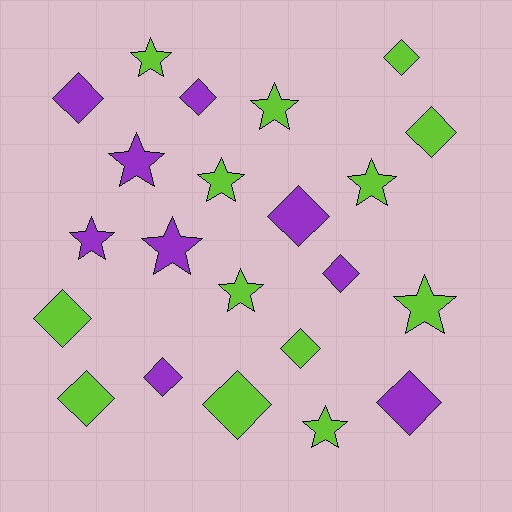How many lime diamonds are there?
There are 6 lime diamonds.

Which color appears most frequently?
Lime, with 13 objects.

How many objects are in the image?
There are 22 objects.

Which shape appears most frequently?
Diamond, with 12 objects.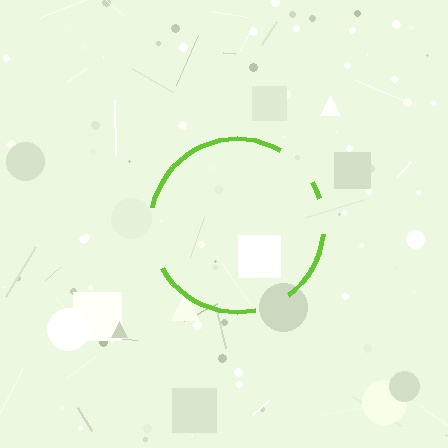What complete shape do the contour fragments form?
The contour fragments form a circle.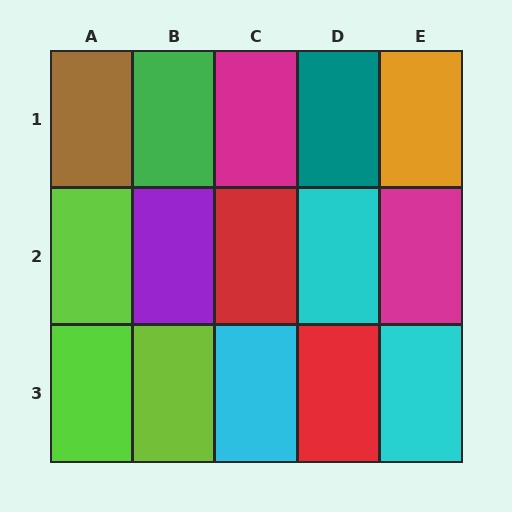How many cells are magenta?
2 cells are magenta.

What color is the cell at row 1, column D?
Teal.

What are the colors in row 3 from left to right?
Lime, lime, cyan, red, cyan.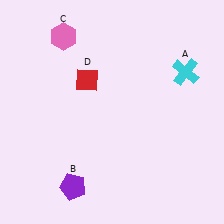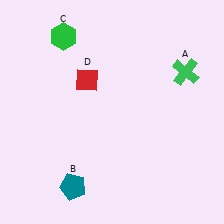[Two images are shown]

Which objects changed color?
A changed from cyan to green. B changed from purple to teal. C changed from pink to green.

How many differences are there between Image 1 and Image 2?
There are 3 differences between the two images.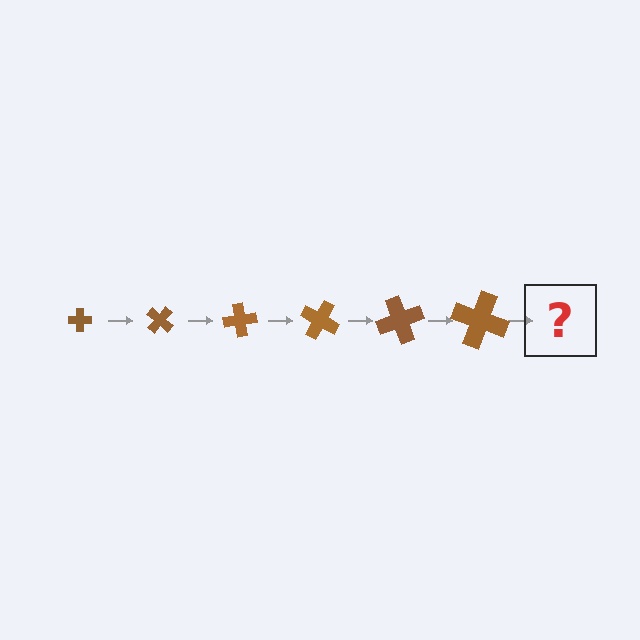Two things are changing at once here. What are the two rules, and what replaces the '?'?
The two rules are that the cross grows larger each step and it rotates 40 degrees each step. The '?' should be a cross, larger than the previous one and rotated 240 degrees from the start.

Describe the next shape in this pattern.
It should be a cross, larger than the previous one and rotated 240 degrees from the start.